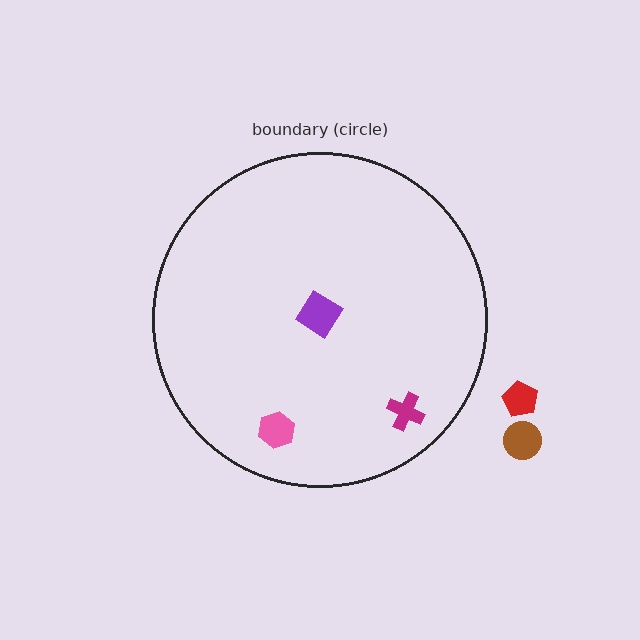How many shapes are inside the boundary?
3 inside, 2 outside.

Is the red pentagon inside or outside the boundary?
Outside.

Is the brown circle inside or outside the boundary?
Outside.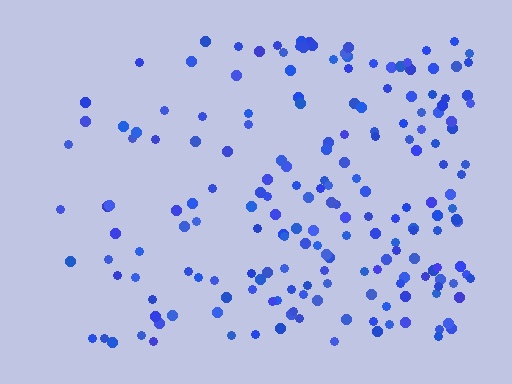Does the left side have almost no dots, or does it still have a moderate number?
Still a moderate number, just noticeably fewer than the right.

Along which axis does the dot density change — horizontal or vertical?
Horizontal.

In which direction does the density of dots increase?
From left to right, with the right side densest.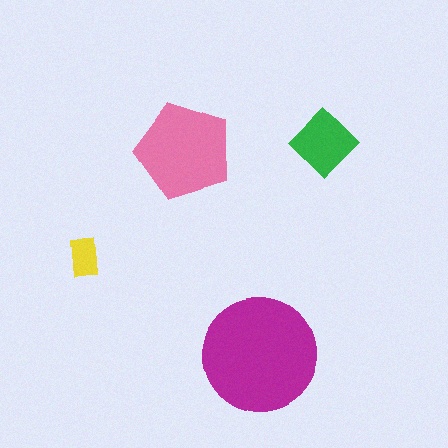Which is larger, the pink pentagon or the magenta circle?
The magenta circle.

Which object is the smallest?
The yellow rectangle.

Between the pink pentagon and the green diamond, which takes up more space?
The pink pentagon.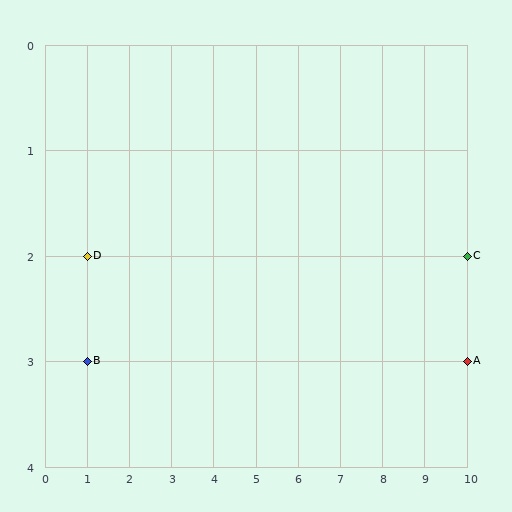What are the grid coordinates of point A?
Point A is at grid coordinates (10, 3).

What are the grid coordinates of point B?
Point B is at grid coordinates (1, 3).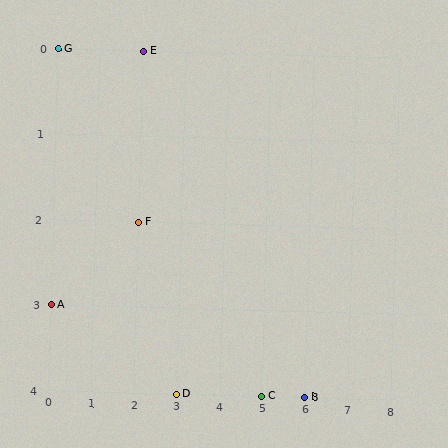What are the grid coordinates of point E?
Point E is at grid coordinates (2, 0).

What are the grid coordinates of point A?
Point A is at grid coordinates (0, 3).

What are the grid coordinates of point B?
Point B is at grid coordinates (6, 4).